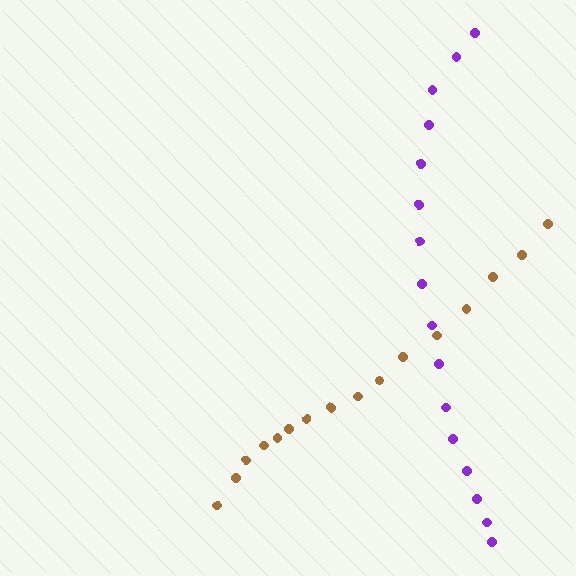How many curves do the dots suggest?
There are 2 distinct paths.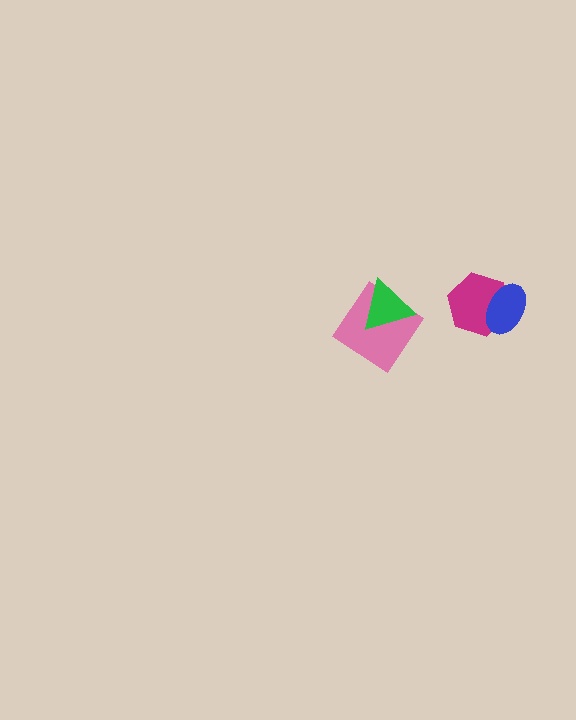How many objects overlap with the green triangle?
1 object overlaps with the green triangle.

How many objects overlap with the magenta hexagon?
1 object overlaps with the magenta hexagon.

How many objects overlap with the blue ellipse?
1 object overlaps with the blue ellipse.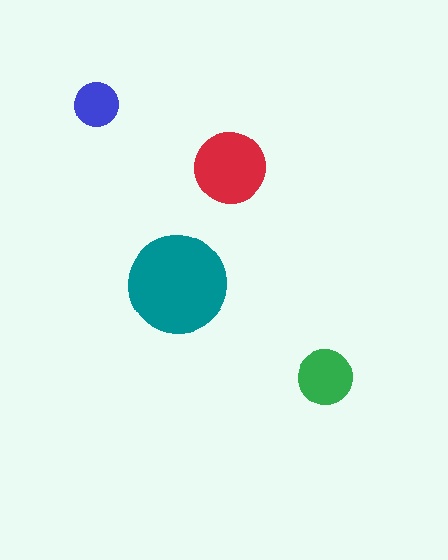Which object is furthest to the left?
The blue circle is leftmost.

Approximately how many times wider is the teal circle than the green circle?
About 2 times wider.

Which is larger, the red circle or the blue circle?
The red one.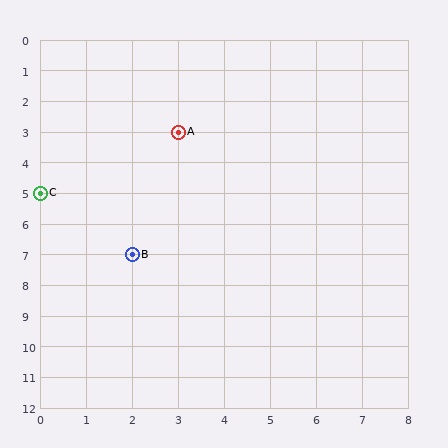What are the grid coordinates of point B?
Point B is at grid coordinates (2, 7).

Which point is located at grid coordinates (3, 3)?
Point A is at (3, 3).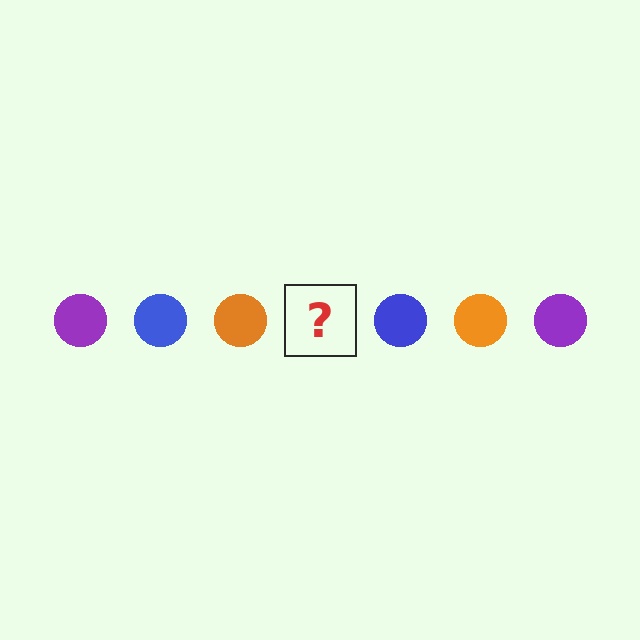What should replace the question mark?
The question mark should be replaced with a purple circle.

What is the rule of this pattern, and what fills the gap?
The rule is that the pattern cycles through purple, blue, orange circles. The gap should be filled with a purple circle.